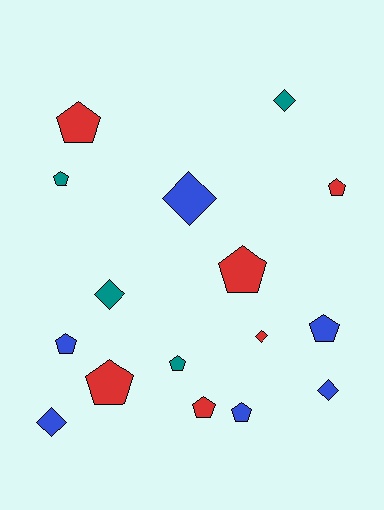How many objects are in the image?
There are 16 objects.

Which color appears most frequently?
Blue, with 6 objects.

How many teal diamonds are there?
There are 2 teal diamonds.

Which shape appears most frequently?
Pentagon, with 10 objects.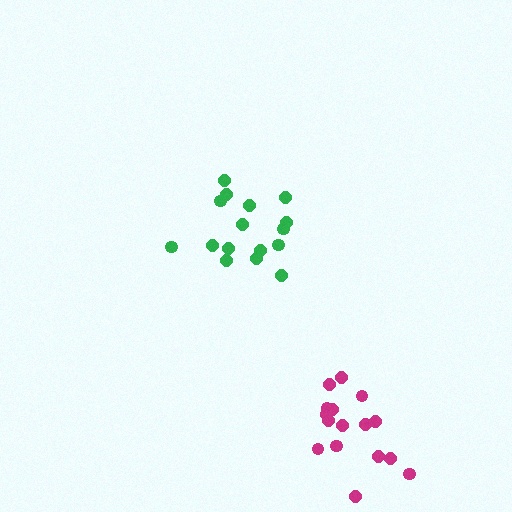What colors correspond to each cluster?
The clusters are colored: green, magenta.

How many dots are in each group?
Group 1: 16 dots, Group 2: 16 dots (32 total).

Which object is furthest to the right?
The magenta cluster is rightmost.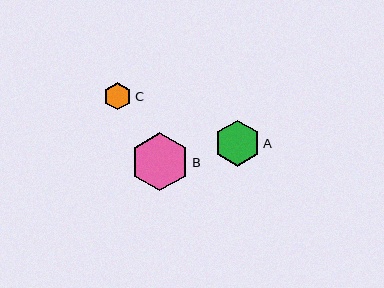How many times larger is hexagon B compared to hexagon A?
Hexagon B is approximately 1.3 times the size of hexagon A.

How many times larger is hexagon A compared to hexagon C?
Hexagon A is approximately 1.7 times the size of hexagon C.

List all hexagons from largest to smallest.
From largest to smallest: B, A, C.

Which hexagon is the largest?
Hexagon B is the largest with a size of approximately 58 pixels.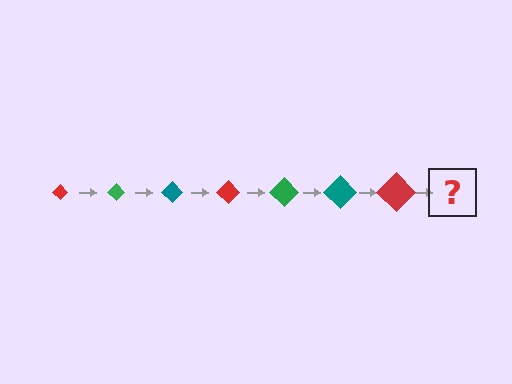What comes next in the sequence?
The next element should be a green diamond, larger than the previous one.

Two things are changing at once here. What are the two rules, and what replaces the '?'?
The two rules are that the diamond grows larger each step and the color cycles through red, green, and teal. The '?' should be a green diamond, larger than the previous one.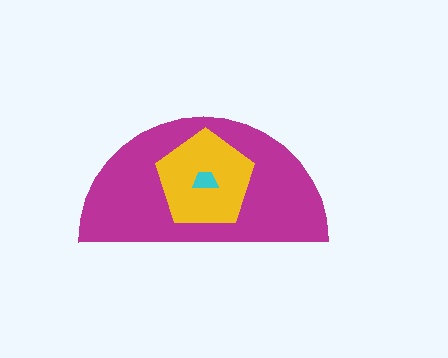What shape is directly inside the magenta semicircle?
The yellow pentagon.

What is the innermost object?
The cyan trapezoid.